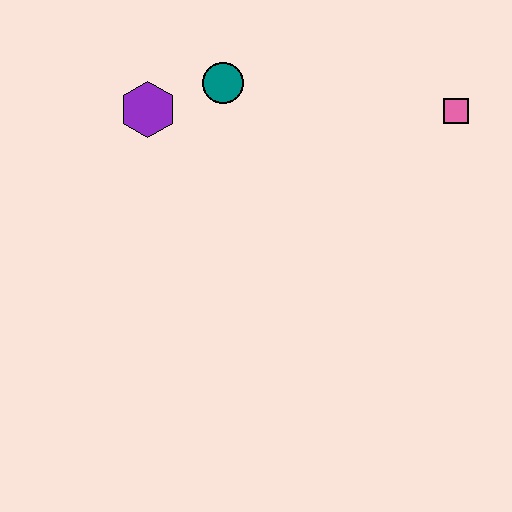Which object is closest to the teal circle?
The purple hexagon is closest to the teal circle.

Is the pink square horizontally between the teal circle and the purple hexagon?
No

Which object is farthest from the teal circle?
The pink square is farthest from the teal circle.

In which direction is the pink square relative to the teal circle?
The pink square is to the right of the teal circle.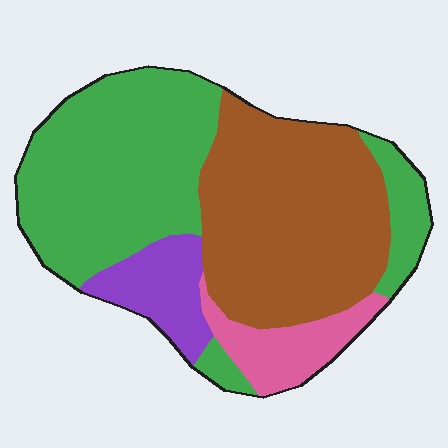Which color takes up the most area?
Green, at roughly 45%.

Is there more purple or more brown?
Brown.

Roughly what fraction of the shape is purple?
Purple covers 10% of the shape.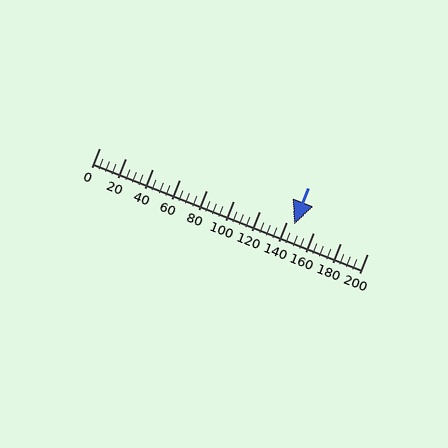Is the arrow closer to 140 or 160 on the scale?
The arrow is closer to 140.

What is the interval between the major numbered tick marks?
The major tick marks are spaced 20 units apart.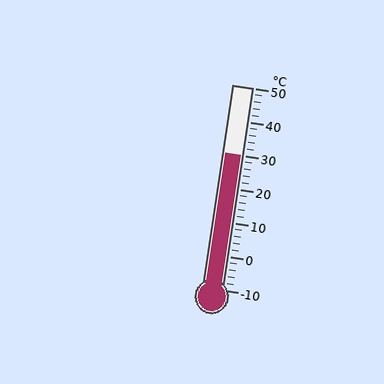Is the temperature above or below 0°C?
The temperature is above 0°C.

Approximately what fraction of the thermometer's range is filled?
The thermometer is filled to approximately 65% of its range.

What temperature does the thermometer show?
The thermometer shows approximately 30°C.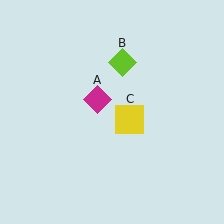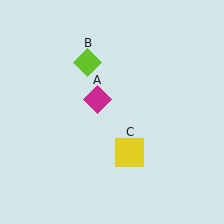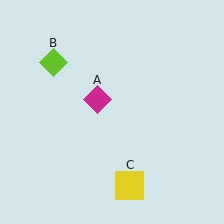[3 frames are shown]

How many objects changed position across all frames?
2 objects changed position: lime diamond (object B), yellow square (object C).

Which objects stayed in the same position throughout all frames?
Magenta diamond (object A) remained stationary.